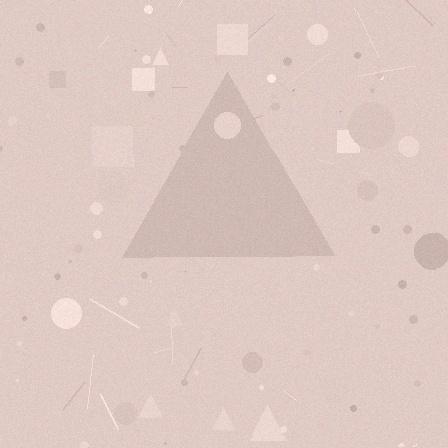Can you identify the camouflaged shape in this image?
The camouflaged shape is a triangle.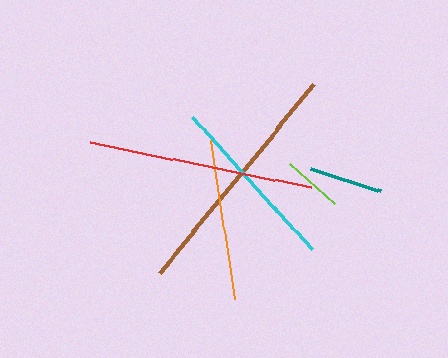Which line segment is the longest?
The brown line is the longest at approximately 244 pixels.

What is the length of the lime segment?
The lime segment is approximately 60 pixels long.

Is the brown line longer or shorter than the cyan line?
The brown line is longer than the cyan line.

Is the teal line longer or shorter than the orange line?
The orange line is longer than the teal line.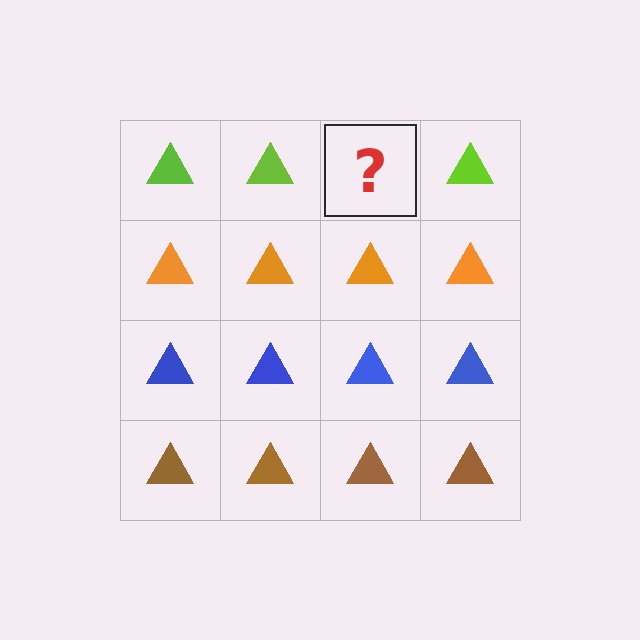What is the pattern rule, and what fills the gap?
The rule is that each row has a consistent color. The gap should be filled with a lime triangle.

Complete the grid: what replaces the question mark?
The question mark should be replaced with a lime triangle.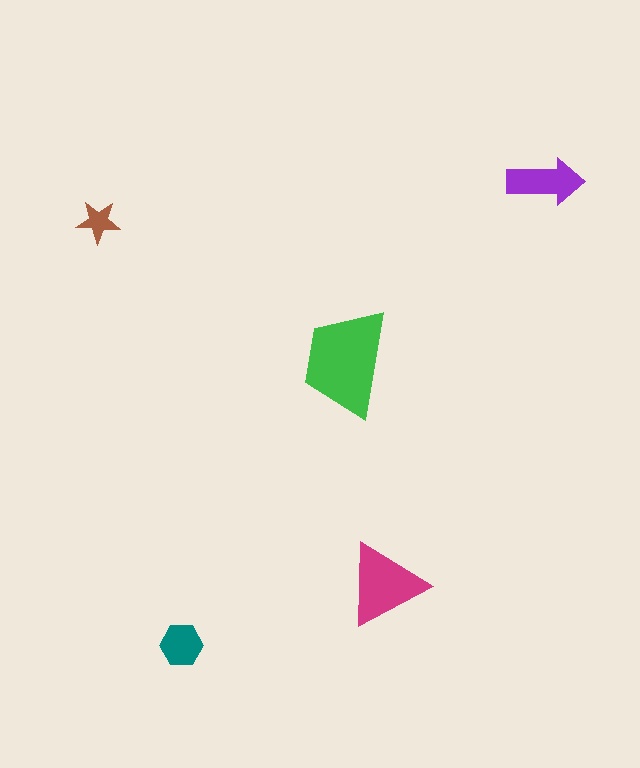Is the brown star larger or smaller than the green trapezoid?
Smaller.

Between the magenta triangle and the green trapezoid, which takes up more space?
The green trapezoid.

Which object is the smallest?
The brown star.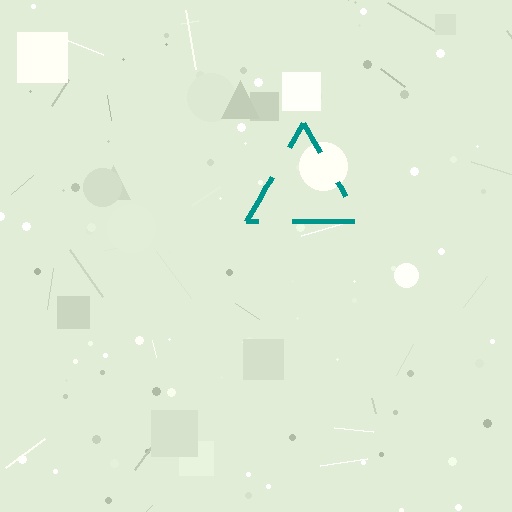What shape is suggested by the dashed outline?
The dashed outline suggests a triangle.